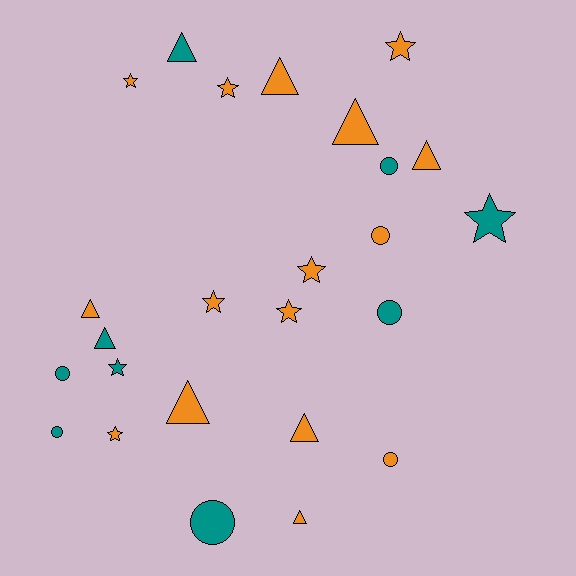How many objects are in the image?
There are 25 objects.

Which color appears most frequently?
Orange, with 16 objects.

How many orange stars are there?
There are 7 orange stars.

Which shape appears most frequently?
Triangle, with 9 objects.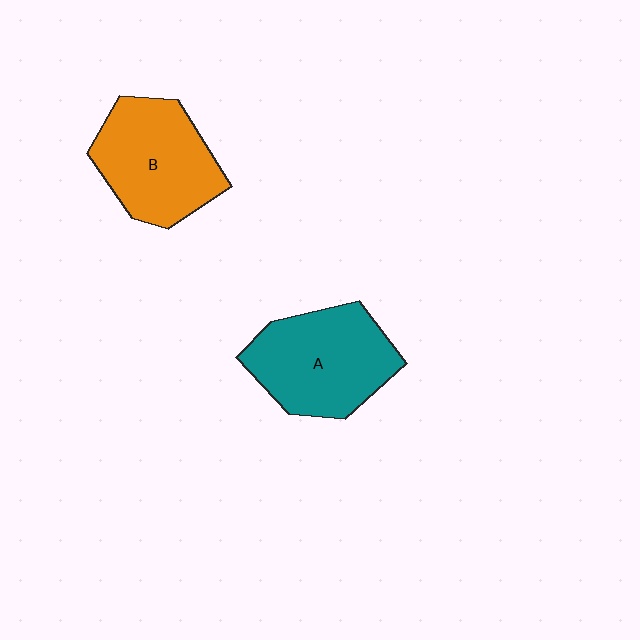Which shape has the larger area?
Shape A (teal).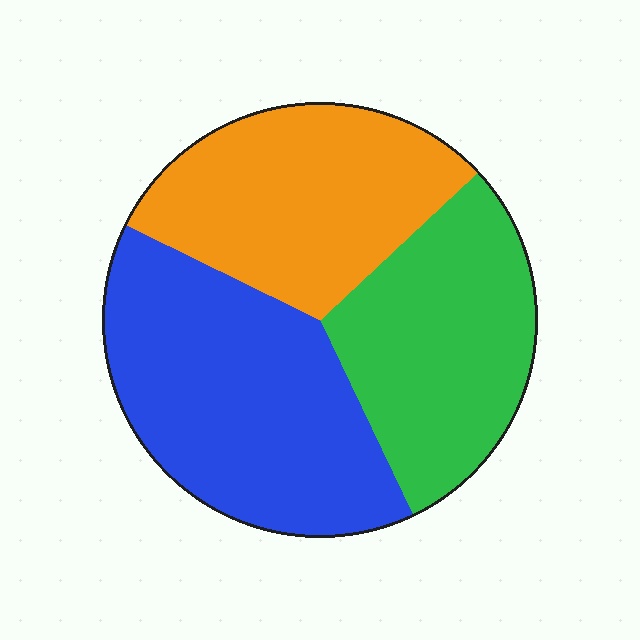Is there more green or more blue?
Blue.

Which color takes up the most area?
Blue, at roughly 40%.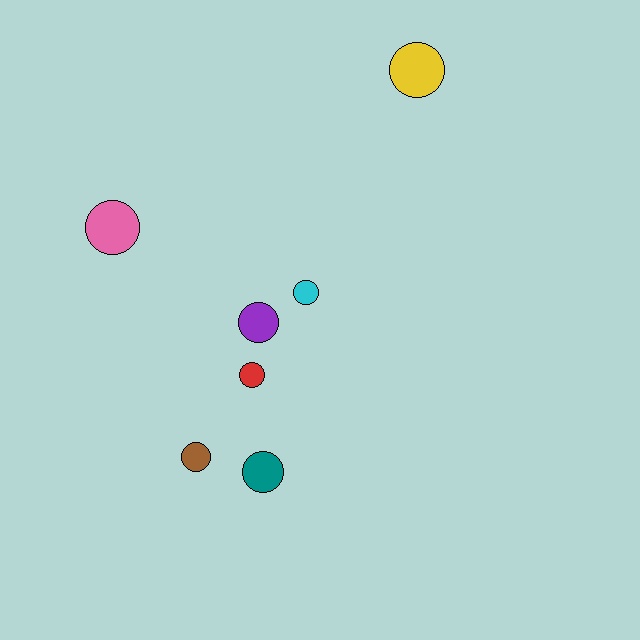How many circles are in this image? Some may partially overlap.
There are 7 circles.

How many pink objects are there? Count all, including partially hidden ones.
There is 1 pink object.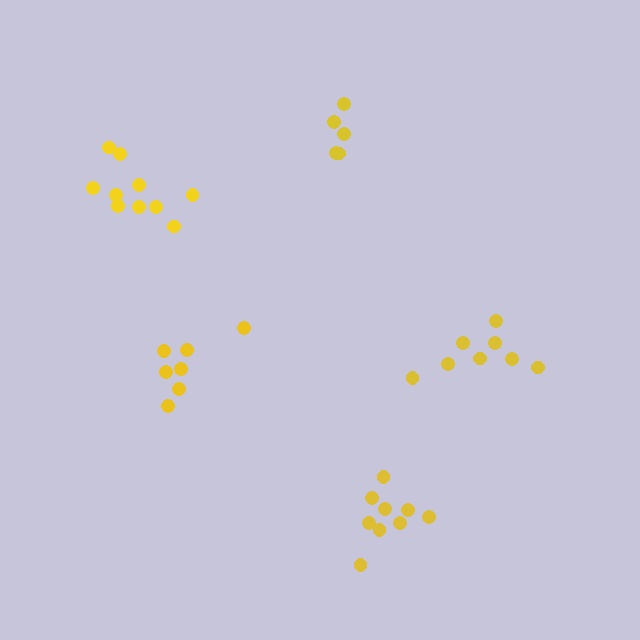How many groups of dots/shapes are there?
There are 5 groups.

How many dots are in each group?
Group 1: 9 dots, Group 2: 7 dots, Group 3: 5 dots, Group 4: 10 dots, Group 5: 8 dots (39 total).